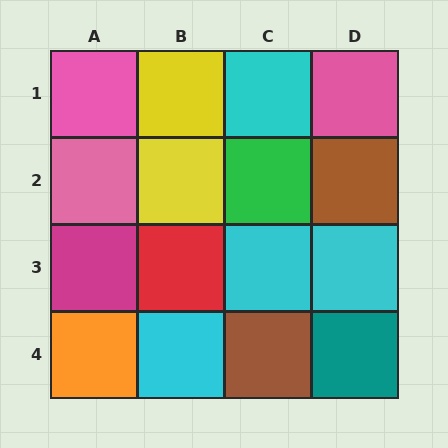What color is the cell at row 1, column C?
Cyan.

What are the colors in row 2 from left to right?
Pink, yellow, green, brown.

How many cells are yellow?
2 cells are yellow.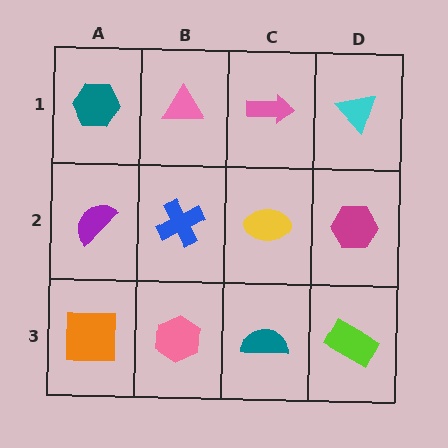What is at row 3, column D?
A lime rectangle.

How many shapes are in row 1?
4 shapes.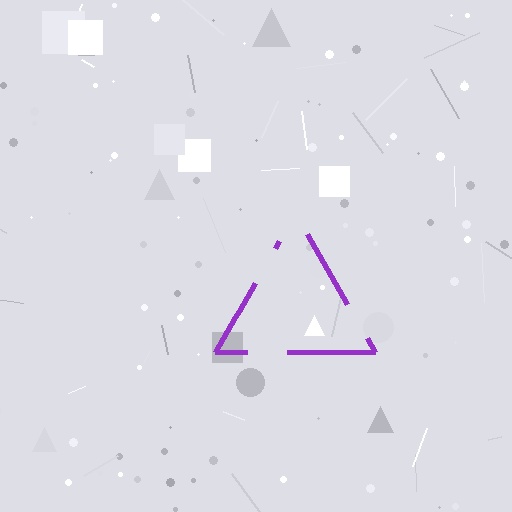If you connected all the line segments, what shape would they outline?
They would outline a triangle.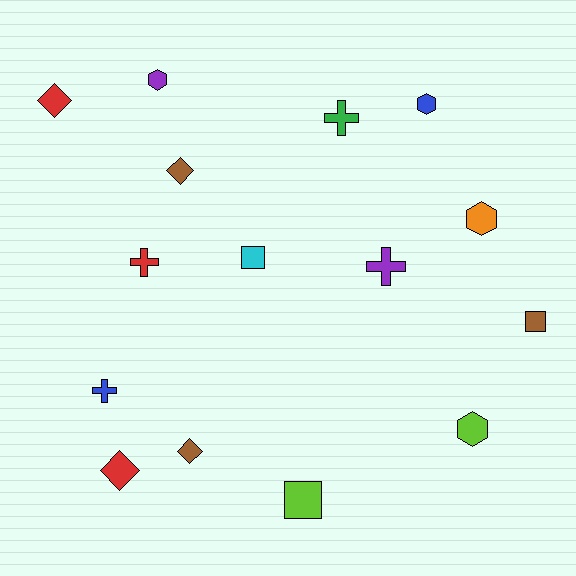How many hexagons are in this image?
There are 4 hexagons.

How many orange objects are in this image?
There is 1 orange object.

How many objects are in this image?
There are 15 objects.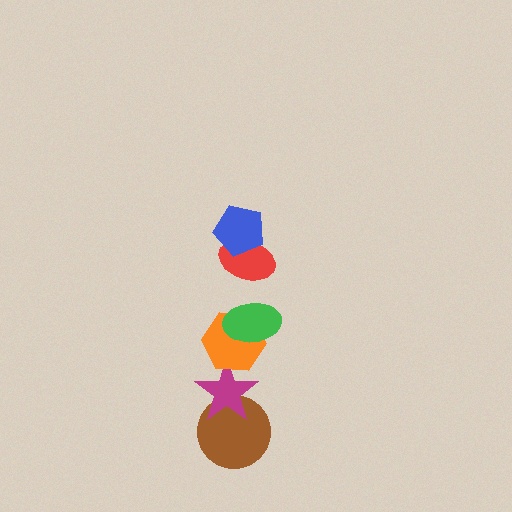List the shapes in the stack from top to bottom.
From top to bottom: the blue pentagon, the red ellipse, the green ellipse, the orange hexagon, the magenta star, the brown circle.